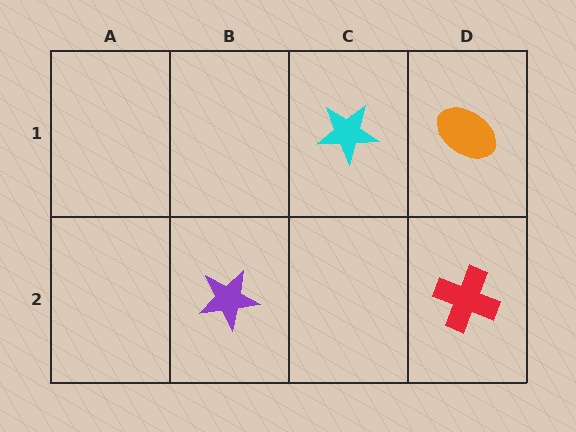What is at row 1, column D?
An orange ellipse.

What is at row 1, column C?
A cyan star.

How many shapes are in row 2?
2 shapes.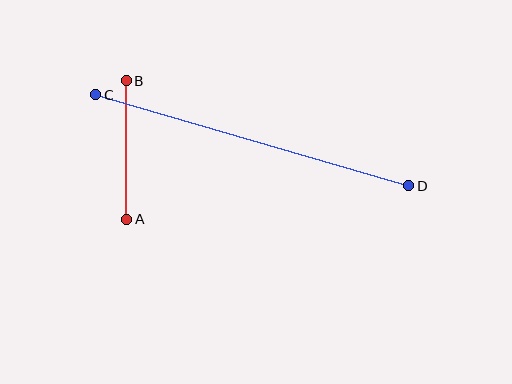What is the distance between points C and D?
The distance is approximately 326 pixels.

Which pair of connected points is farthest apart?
Points C and D are farthest apart.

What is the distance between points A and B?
The distance is approximately 139 pixels.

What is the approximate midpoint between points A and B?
The midpoint is at approximately (127, 150) pixels.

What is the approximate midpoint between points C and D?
The midpoint is at approximately (252, 140) pixels.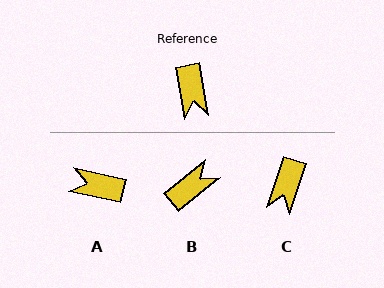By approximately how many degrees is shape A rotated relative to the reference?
Approximately 113 degrees clockwise.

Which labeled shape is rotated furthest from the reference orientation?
B, about 119 degrees away.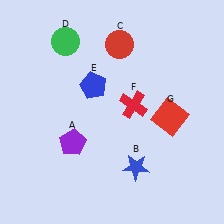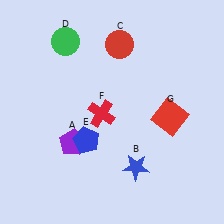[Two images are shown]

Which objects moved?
The objects that moved are: the blue pentagon (E), the red cross (F).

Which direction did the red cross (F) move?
The red cross (F) moved left.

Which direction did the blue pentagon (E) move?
The blue pentagon (E) moved down.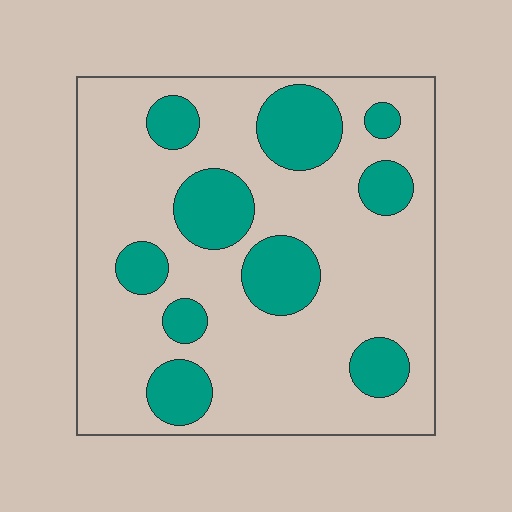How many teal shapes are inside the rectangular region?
10.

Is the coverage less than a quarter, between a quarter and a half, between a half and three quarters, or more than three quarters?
Between a quarter and a half.